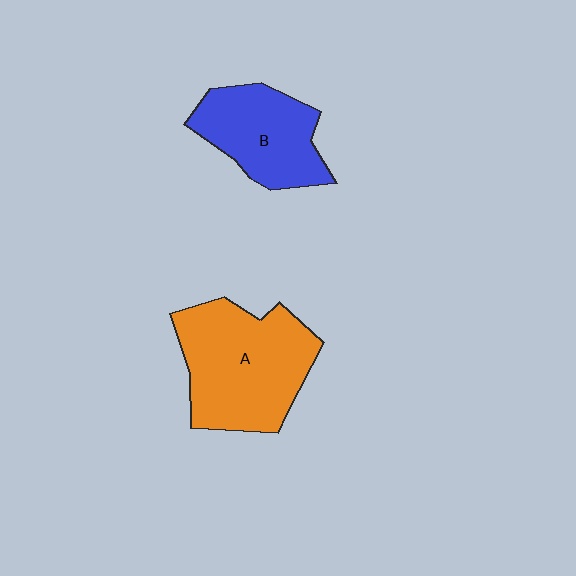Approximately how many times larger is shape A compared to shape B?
Approximately 1.4 times.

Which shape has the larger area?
Shape A (orange).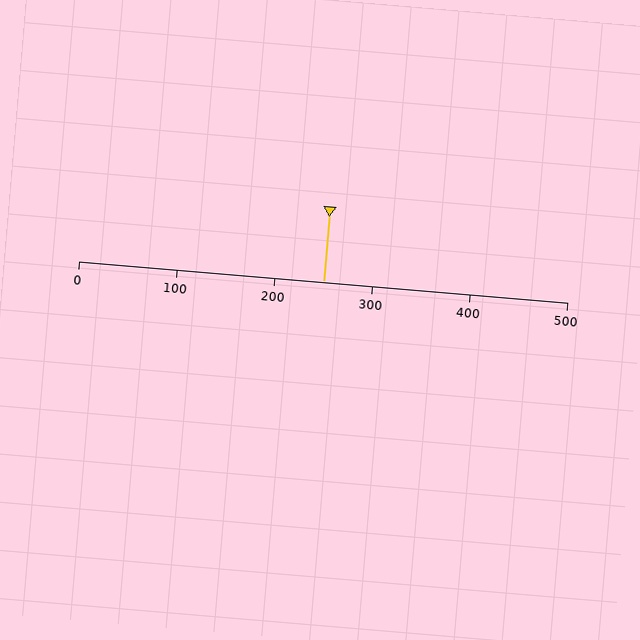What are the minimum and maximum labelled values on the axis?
The axis runs from 0 to 500.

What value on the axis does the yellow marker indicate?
The marker indicates approximately 250.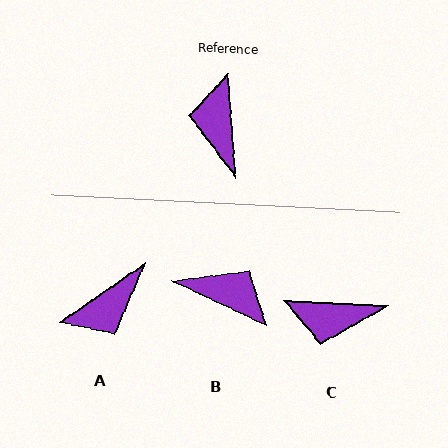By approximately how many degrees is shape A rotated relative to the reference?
Approximately 120 degrees counter-clockwise.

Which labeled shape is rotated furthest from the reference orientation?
A, about 120 degrees away.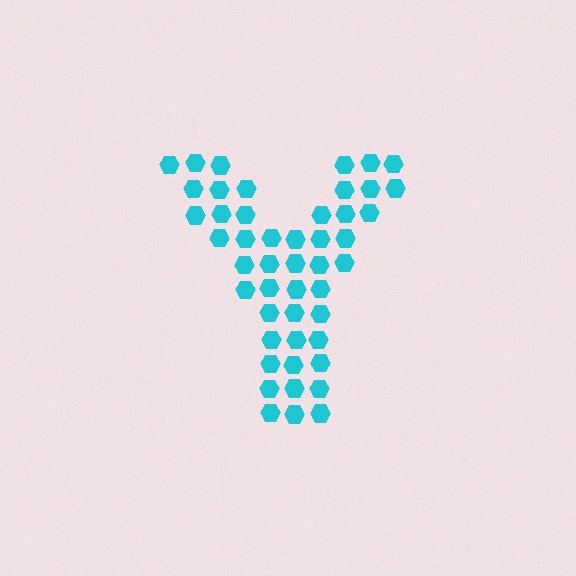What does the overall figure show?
The overall figure shows the letter Y.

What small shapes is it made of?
It is made of small hexagons.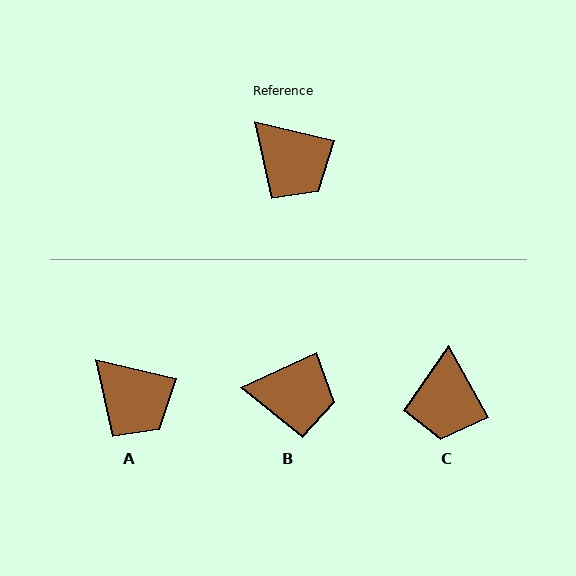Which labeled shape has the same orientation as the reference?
A.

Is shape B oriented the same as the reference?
No, it is off by about 38 degrees.